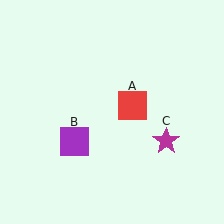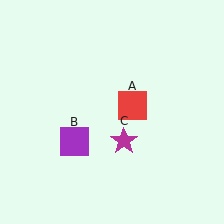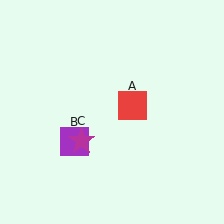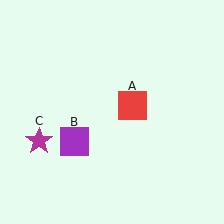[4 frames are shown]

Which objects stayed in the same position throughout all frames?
Red square (object A) and purple square (object B) remained stationary.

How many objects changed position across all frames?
1 object changed position: magenta star (object C).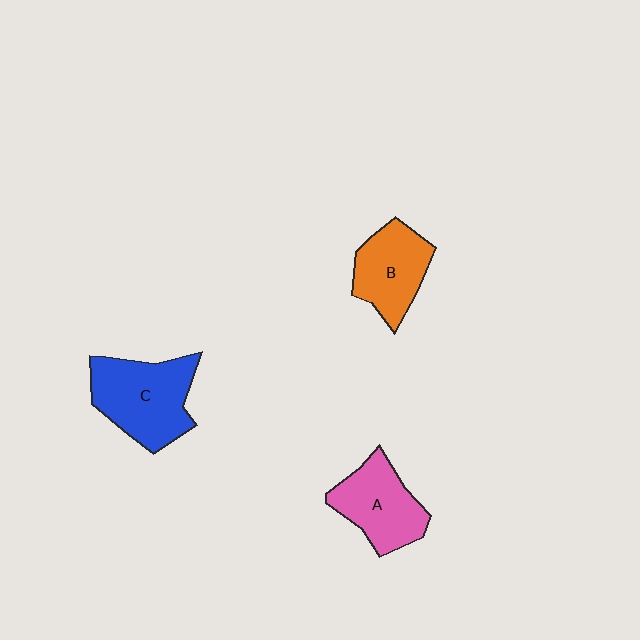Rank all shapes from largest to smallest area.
From largest to smallest: C (blue), A (pink), B (orange).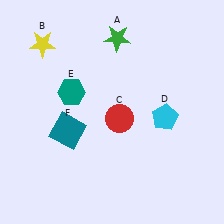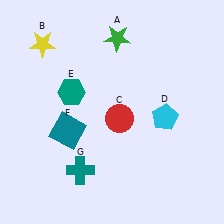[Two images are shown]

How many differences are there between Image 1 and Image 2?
There is 1 difference between the two images.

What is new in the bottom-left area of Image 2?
A teal cross (G) was added in the bottom-left area of Image 2.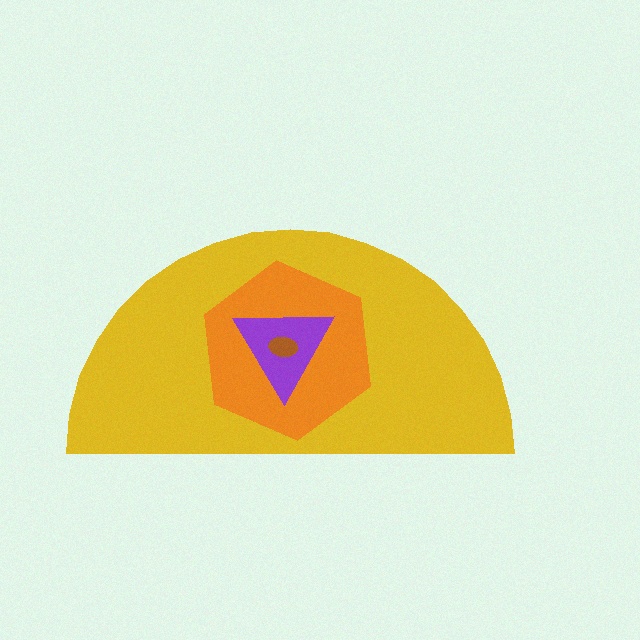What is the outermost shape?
The yellow semicircle.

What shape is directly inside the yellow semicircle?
The orange hexagon.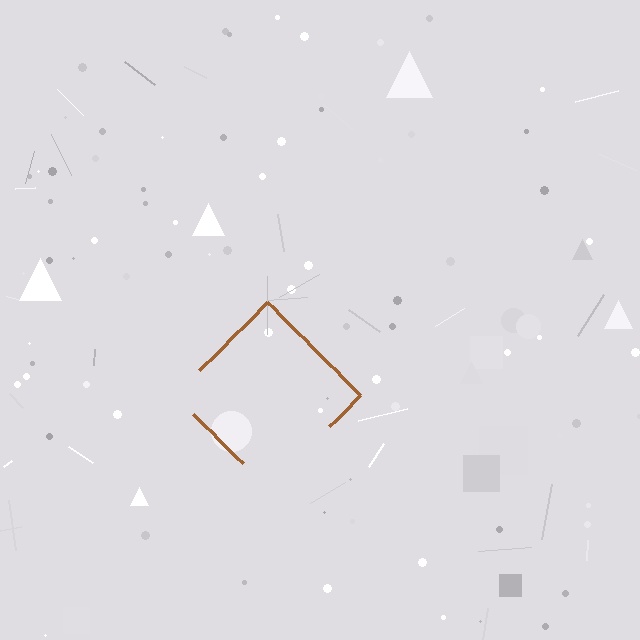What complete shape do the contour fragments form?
The contour fragments form a diamond.